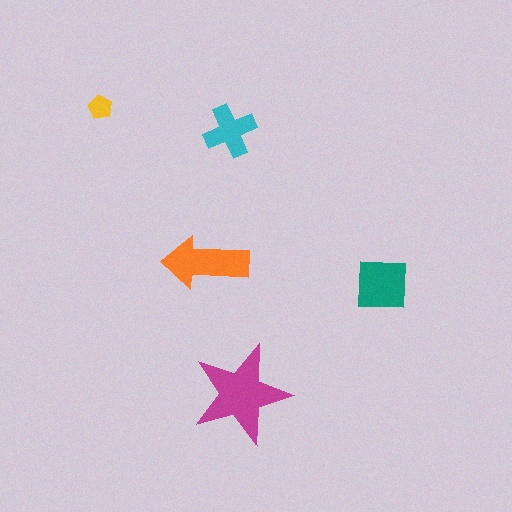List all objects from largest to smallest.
The magenta star, the orange arrow, the teal square, the cyan cross, the yellow pentagon.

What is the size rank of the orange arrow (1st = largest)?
2nd.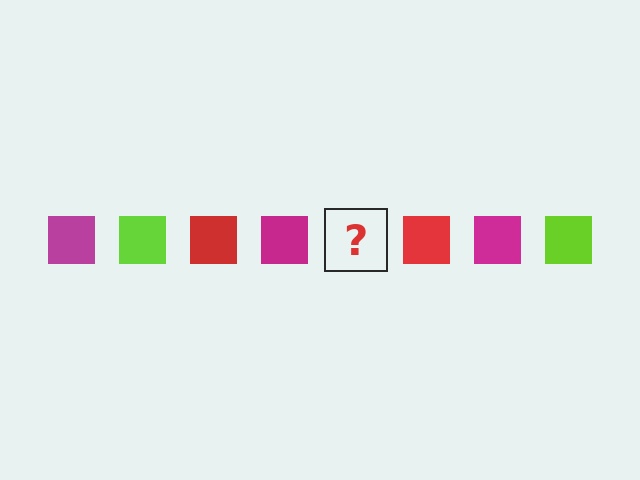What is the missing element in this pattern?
The missing element is a lime square.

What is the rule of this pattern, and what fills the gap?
The rule is that the pattern cycles through magenta, lime, red squares. The gap should be filled with a lime square.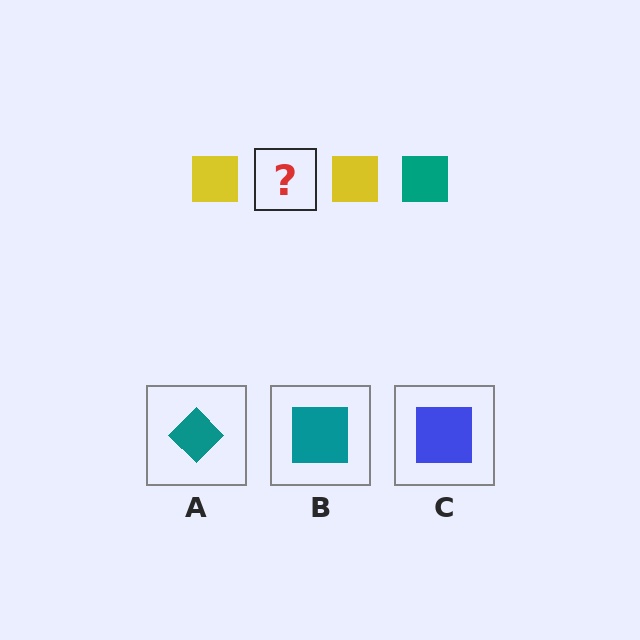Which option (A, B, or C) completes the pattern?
B.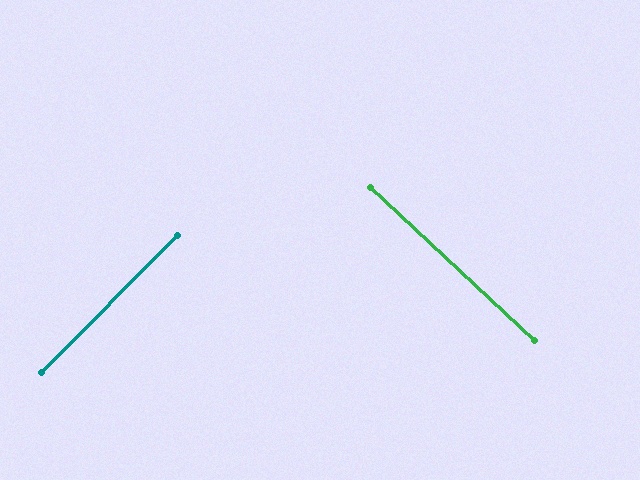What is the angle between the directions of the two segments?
Approximately 88 degrees.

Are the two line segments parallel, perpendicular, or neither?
Perpendicular — they meet at approximately 88°.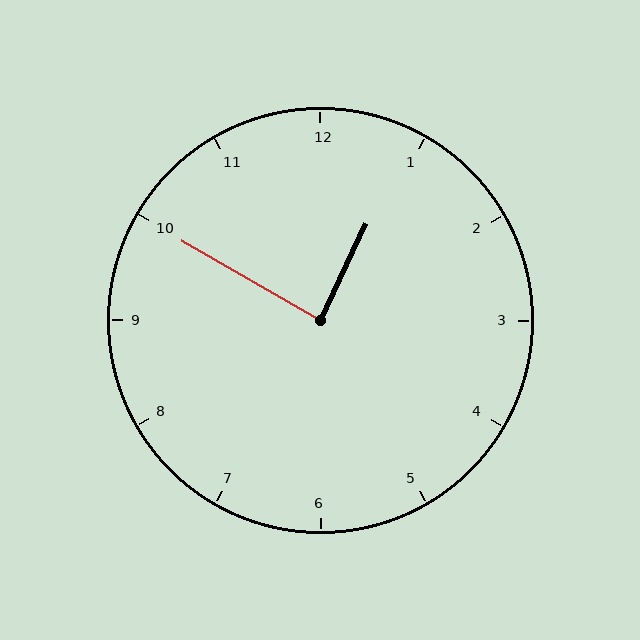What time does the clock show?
12:50.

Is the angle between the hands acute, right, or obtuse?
It is right.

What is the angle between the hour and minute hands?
Approximately 85 degrees.